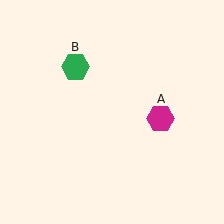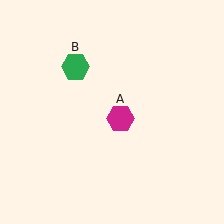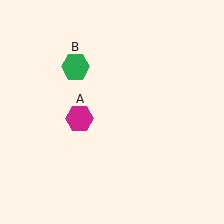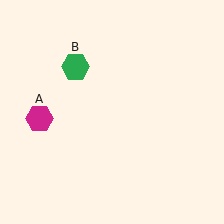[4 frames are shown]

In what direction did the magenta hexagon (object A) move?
The magenta hexagon (object A) moved left.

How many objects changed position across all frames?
1 object changed position: magenta hexagon (object A).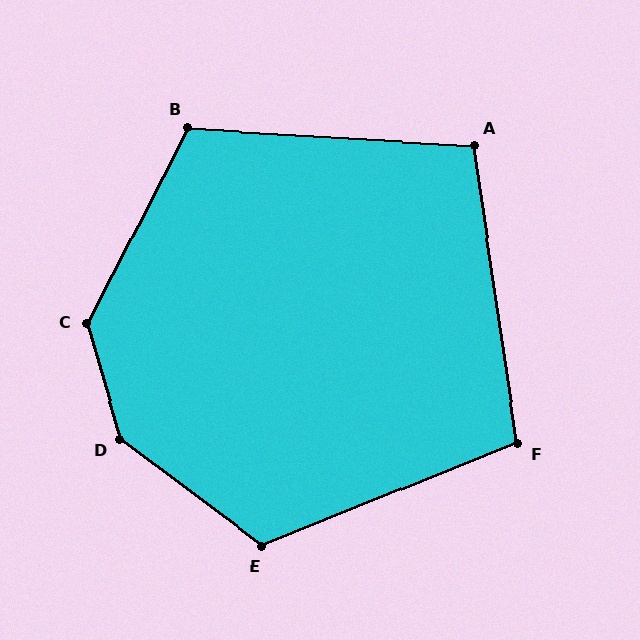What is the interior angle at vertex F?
Approximately 103 degrees (obtuse).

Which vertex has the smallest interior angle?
A, at approximately 102 degrees.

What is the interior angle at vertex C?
Approximately 137 degrees (obtuse).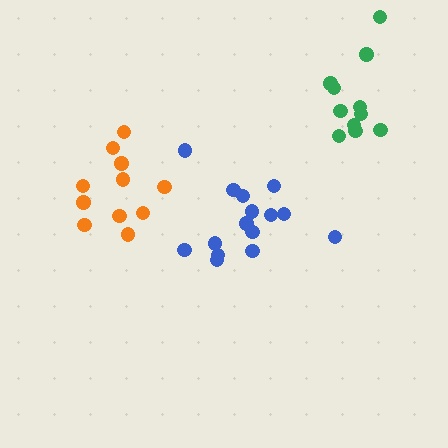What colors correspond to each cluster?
The clusters are colored: blue, orange, green.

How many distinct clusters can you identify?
There are 3 distinct clusters.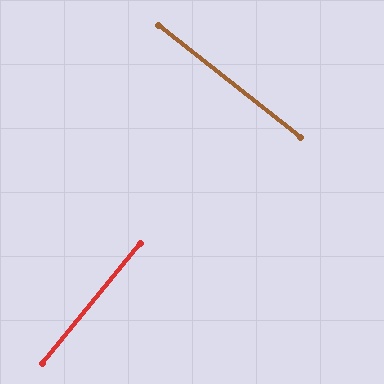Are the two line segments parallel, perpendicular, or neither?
Perpendicular — they meet at approximately 89°.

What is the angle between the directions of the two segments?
Approximately 89 degrees.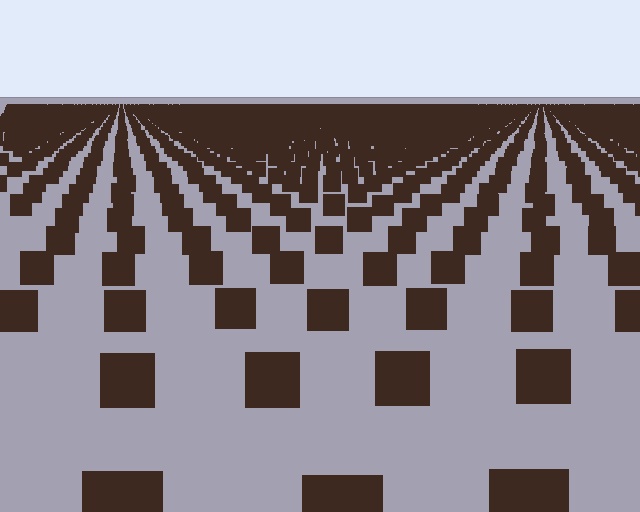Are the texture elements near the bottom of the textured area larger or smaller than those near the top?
Larger. Near the bottom, elements are closer to the viewer and appear at a bigger on-screen size.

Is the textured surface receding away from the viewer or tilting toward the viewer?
The surface is receding away from the viewer. Texture elements get smaller and denser toward the top.